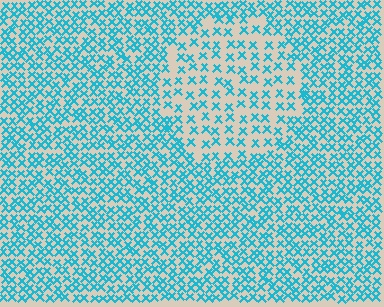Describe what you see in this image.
The image contains small cyan elements arranged at two different densities. A circle-shaped region is visible where the elements are less densely packed than the surrounding area.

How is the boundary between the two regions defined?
The boundary is defined by a change in element density (approximately 2.0x ratio). All elements are the same color, size, and shape.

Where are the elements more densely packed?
The elements are more densely packed outside the circle boundary.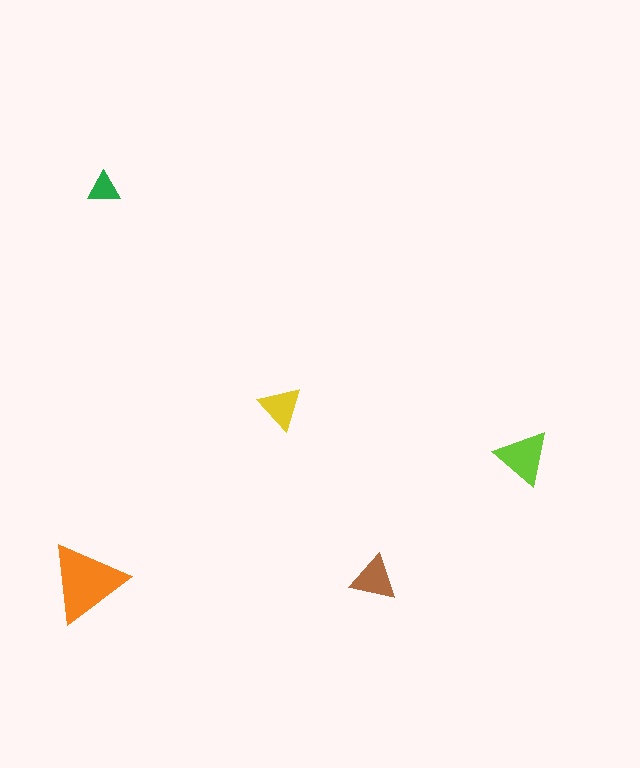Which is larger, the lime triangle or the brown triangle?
The lime one.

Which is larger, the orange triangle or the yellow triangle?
The orange one.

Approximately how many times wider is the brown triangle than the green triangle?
About 1.5 times wider.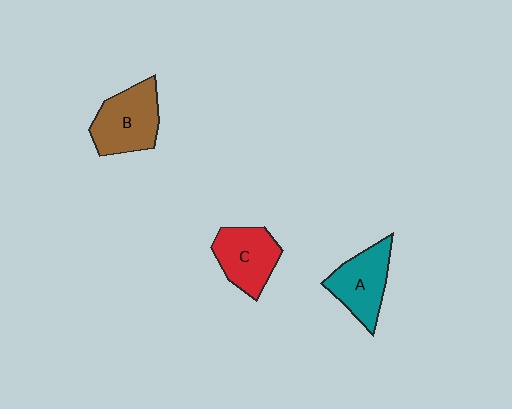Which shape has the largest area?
Shape B (brown).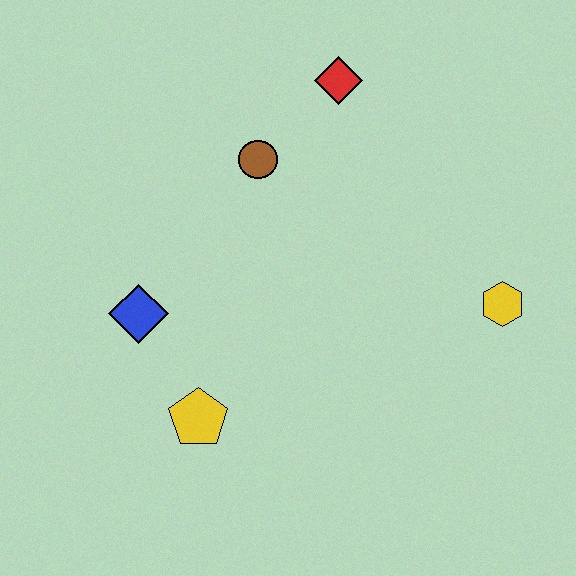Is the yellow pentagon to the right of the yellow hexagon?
No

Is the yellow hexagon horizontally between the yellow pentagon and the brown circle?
No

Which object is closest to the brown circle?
The red diamond is closest to the brown circle.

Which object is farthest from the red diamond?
The yellow pentagon is farthest from the red diamond.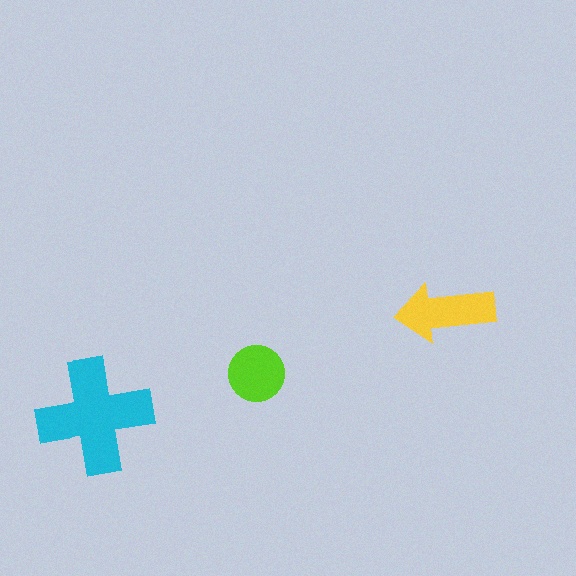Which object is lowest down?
The cyan cross is bottommost.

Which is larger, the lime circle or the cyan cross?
The cyan cross.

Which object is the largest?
The cyan cross.